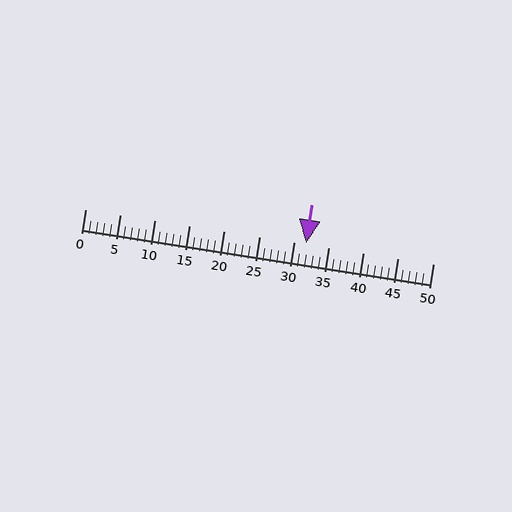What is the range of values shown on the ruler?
The ruler shows values from 0 to 50.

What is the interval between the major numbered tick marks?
The major tick marks are spaced 5 units apart.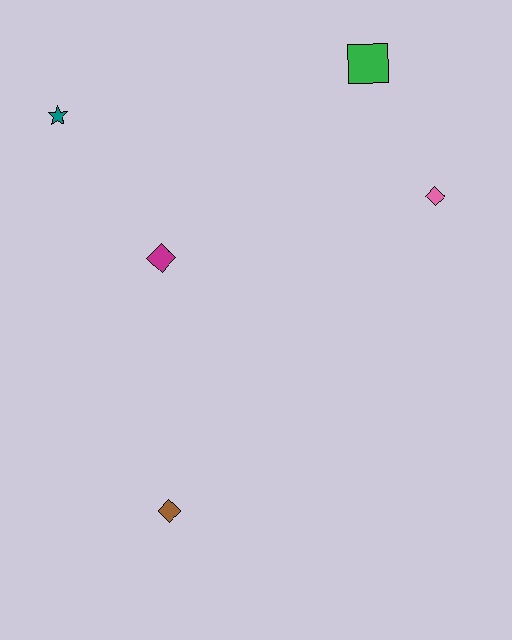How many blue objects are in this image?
There are no blue objects.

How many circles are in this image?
There are no circles.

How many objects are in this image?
There are 5 objects.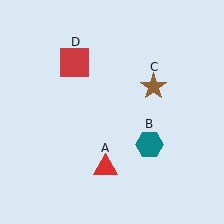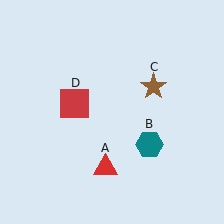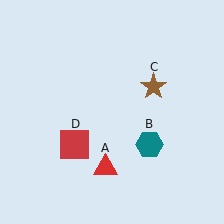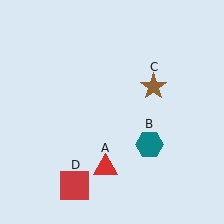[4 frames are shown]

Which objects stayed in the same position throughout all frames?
Red triangle (object A) and teal hexagon (object B) and brown star (object C) remained stationary.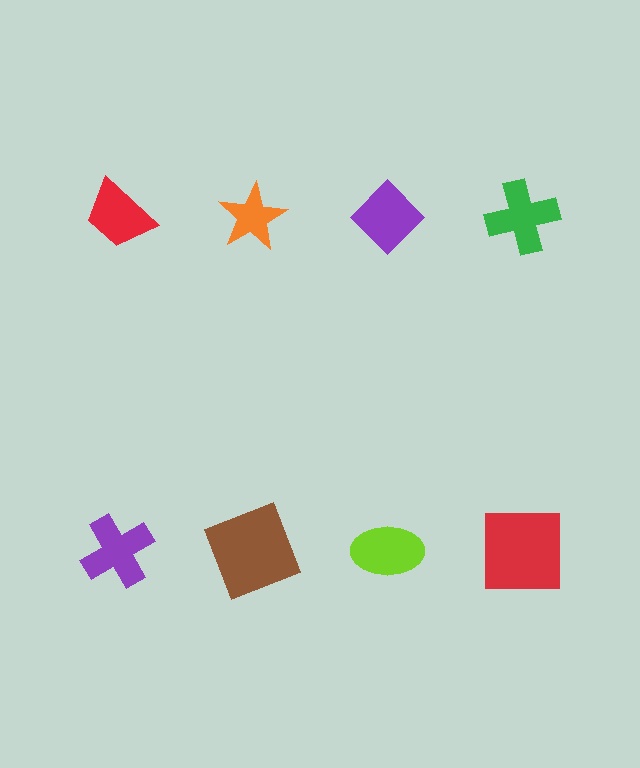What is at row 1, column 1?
A red trapezoid.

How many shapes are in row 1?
4 shapes.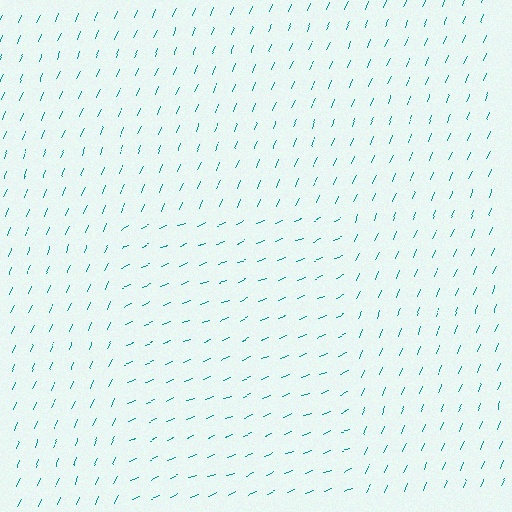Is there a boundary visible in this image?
Yes, there is a texture boundary formed by a change in line orientation.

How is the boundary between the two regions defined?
The boundary is defined purely by a change in line orientation (approximately 45 degrees difference). All lines are the same color and thickness.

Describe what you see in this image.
The image is filled with small teal line segments. A rectangle region in the image has lines oriented differently from the surrounding lines, creating a visible texture boundary.